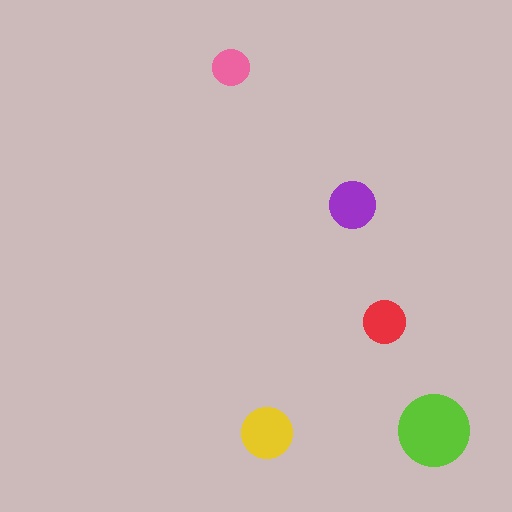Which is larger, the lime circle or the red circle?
The lime one.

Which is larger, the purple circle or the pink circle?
The purple one.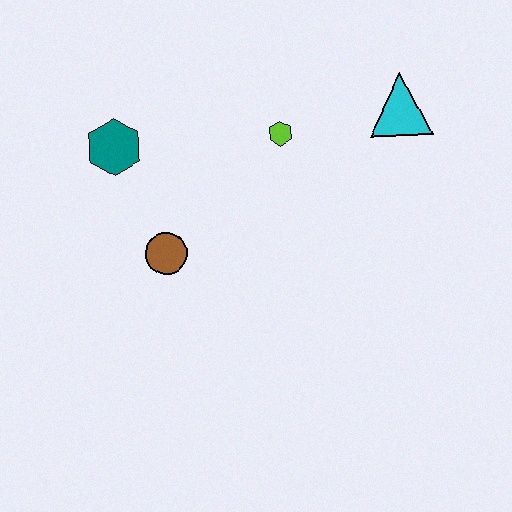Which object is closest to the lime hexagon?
The cyan triangle is closest to the lime hexagon.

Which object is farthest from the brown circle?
The cyan triangle is farthest from the brown circle.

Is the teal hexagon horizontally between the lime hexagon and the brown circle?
No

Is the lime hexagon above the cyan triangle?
No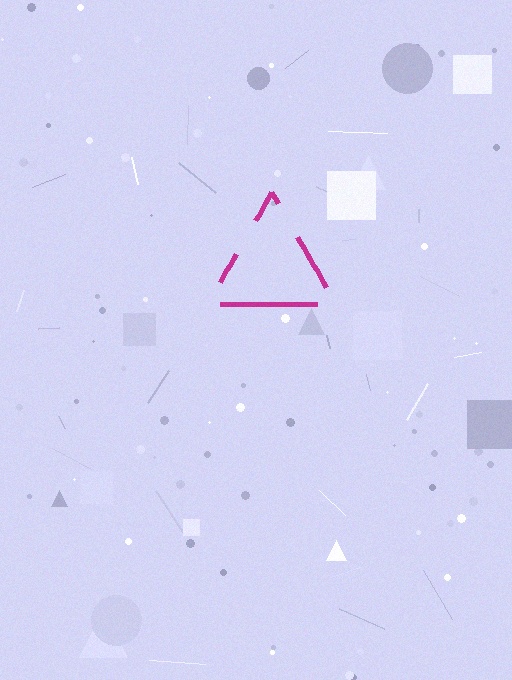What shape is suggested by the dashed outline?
The dashed outline suggests a triangle.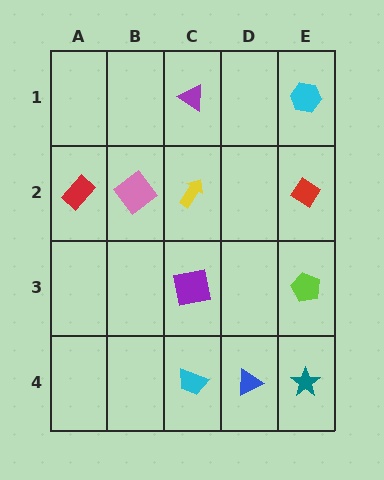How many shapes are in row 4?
3 shapes.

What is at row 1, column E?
A cyan hexagon.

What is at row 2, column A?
A red rectangle.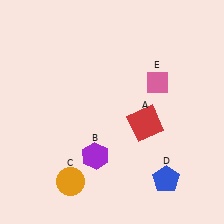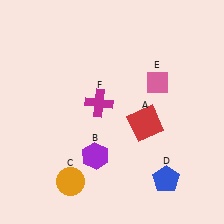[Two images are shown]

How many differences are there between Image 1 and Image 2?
There is 1 difference between the two images.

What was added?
A magenta cross (F) was added in Image 2.